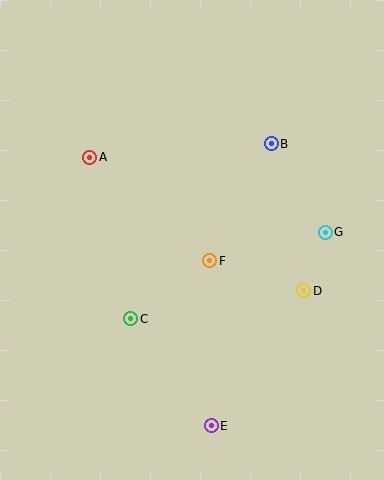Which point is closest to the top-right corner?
Point B is closest to the top-right corner.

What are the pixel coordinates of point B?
Point B is at (271, 144).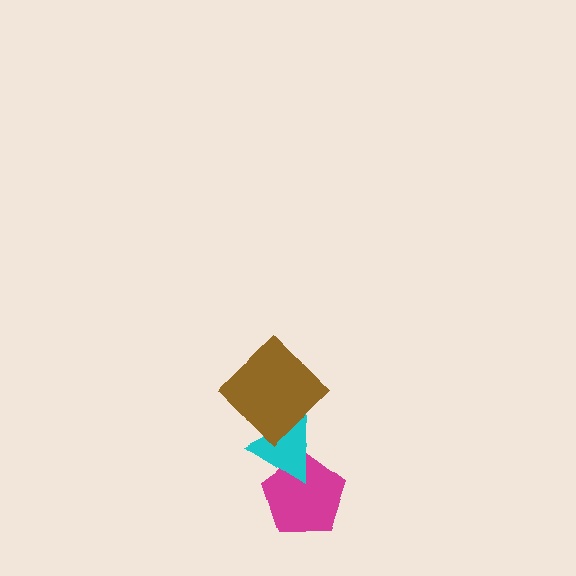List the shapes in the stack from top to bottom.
From top to bottom: the brown diamond, the cyan triangle, the magenta pentagon.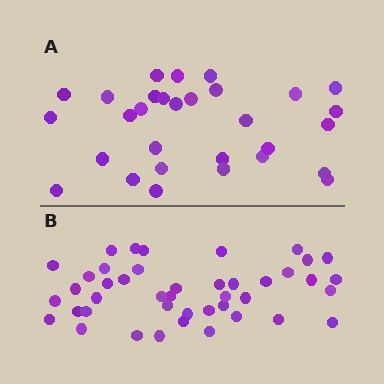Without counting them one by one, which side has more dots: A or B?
Region B (the bottom region) has more dots.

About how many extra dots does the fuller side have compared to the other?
Region B has approximately 15 more dots than region A.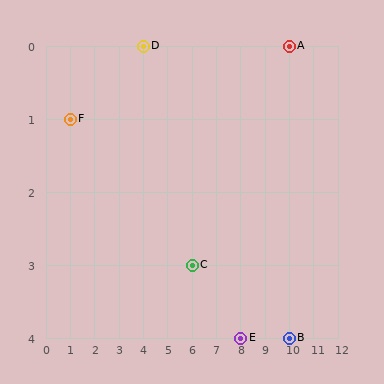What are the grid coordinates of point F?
Point F is at grid coordinates (1, 1).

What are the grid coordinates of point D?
Point D is at grid coordinates (4, 0).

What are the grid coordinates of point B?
Point B is at grid coordinates (10, 4).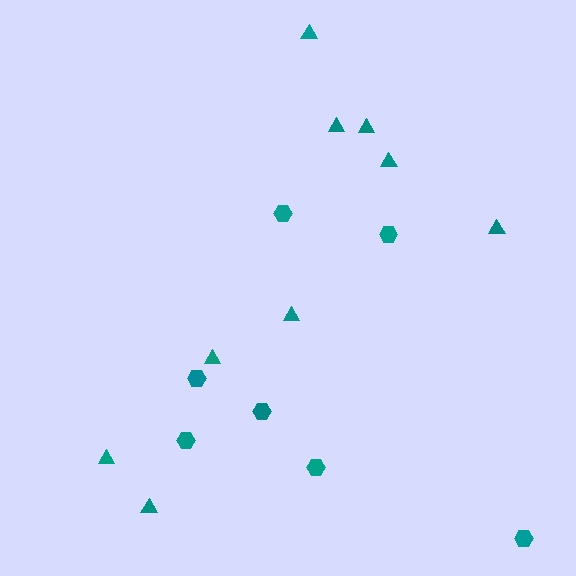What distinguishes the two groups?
There are 2 groups: one group of triangles (9) and one group of hexagons (7).